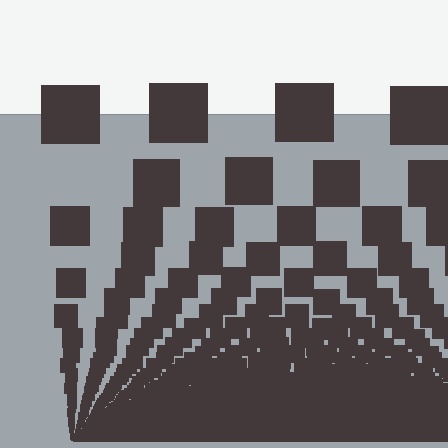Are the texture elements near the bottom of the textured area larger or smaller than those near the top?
Smaller. The gradient is inverted — elements near the bottom are smaller and denser.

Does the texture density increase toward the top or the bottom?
Density increases toward the bottom.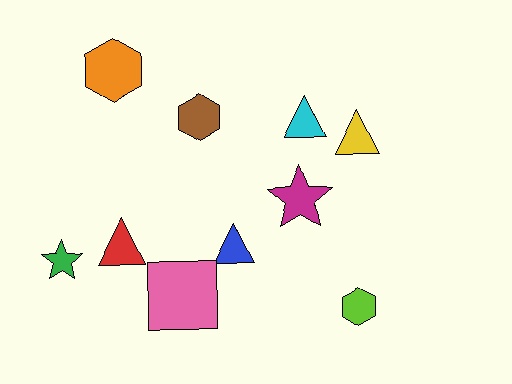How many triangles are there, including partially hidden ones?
There are 4 triangles.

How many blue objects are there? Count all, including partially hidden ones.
There is 1 blue object.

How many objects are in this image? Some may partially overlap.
There are 10 objects.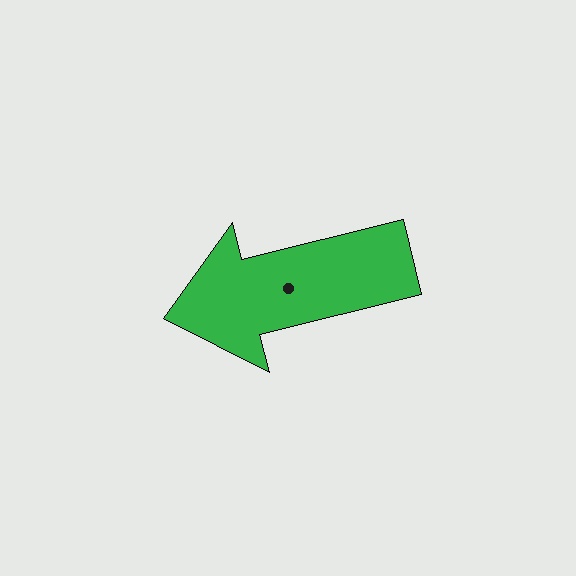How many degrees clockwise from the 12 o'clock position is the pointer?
Approximately 256 degrees.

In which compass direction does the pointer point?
West.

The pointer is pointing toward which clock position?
Roughly 9 o'clock.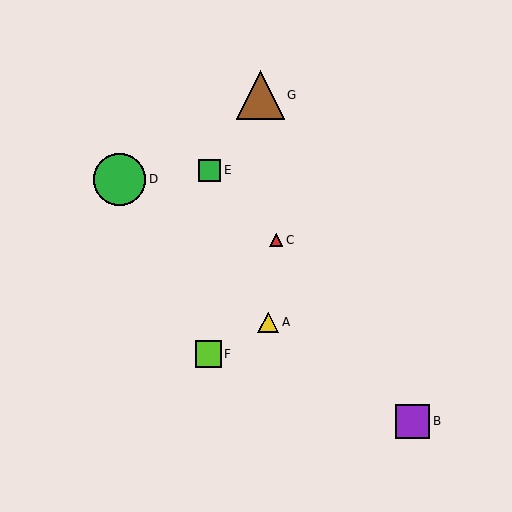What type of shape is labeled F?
Shape F is a lime square.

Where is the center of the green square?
The center of the green square is at (209, 170).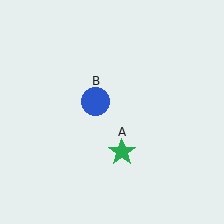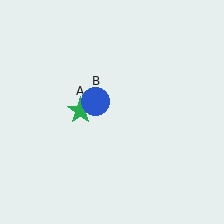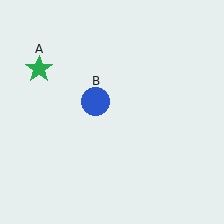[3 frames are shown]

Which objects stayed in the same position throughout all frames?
Blue circle (object B) remained stationary.